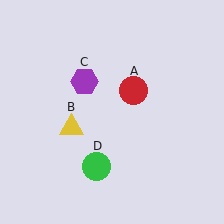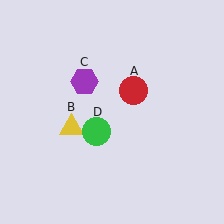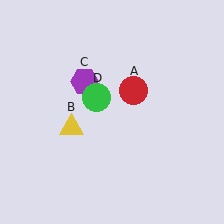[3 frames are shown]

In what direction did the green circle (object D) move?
The green circle (object D) moved up.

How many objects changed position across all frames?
1 object changed position: green circle (object D).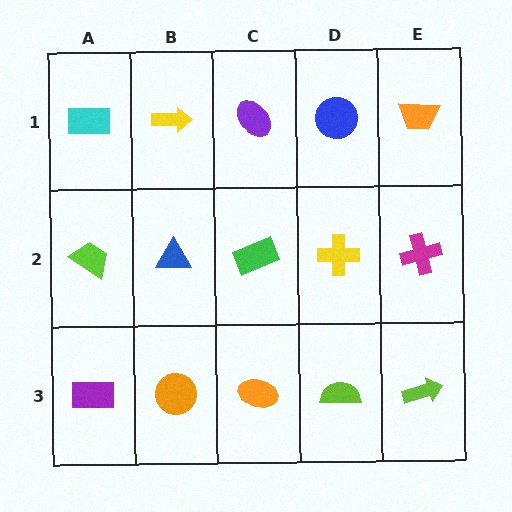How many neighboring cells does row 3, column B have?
3.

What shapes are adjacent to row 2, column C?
A purple ellipse (row 1, column C), an orange ellipse (row 3, column C), a blue triangle (row 2, column B), a yellow cross (row 2, column D).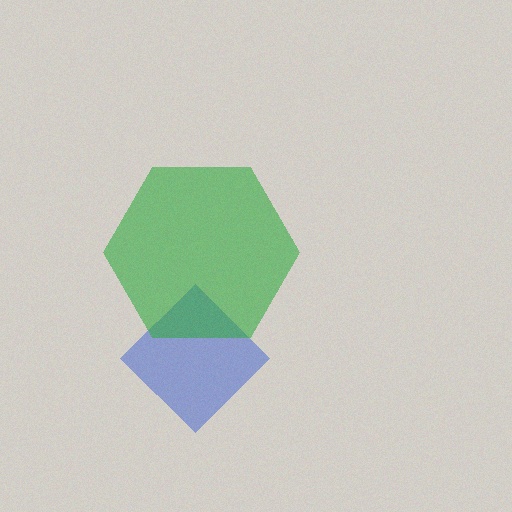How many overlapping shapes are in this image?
There are 2 overlapping shapes in the image.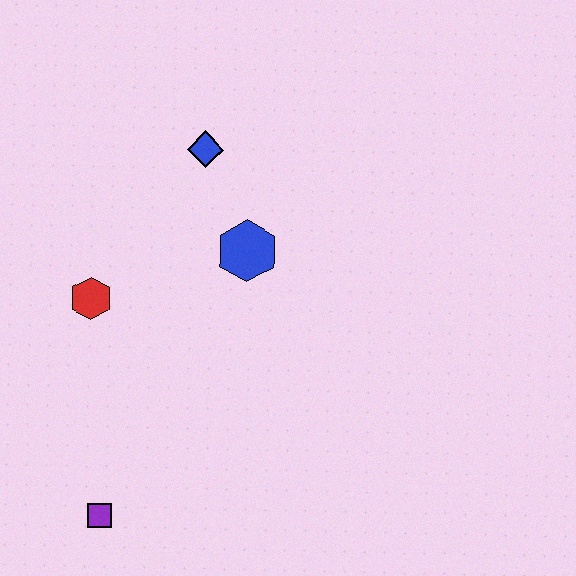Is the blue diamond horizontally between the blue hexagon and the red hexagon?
Yes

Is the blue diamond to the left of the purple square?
No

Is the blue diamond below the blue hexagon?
No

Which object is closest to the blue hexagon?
The blue diamond is closest to the blue hexagon.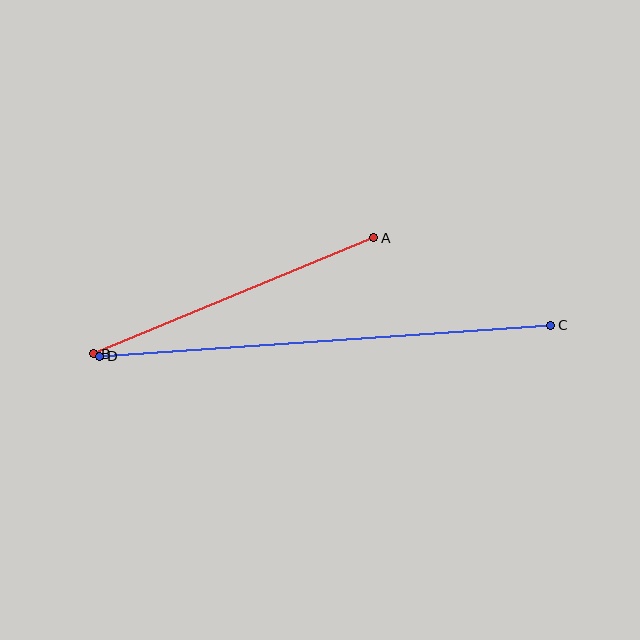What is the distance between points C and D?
The distance is approximately 452 pixels.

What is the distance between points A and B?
The distance is approximately 303 pixels.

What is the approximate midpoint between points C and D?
The midpoint is at approximately (325, 341) pixels.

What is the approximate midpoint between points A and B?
The midpoint is at approximately (234, 296) pixels.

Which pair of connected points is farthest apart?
Points C and D are farthest apart.